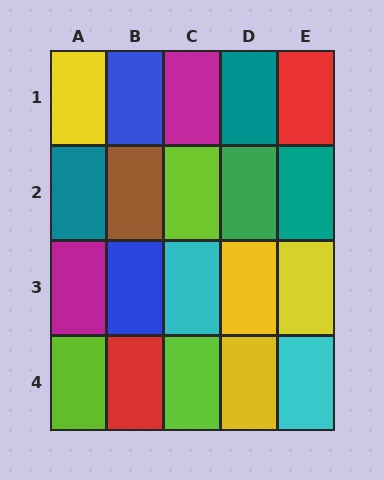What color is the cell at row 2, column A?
Teal.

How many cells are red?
2 cells are red.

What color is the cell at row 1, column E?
Red.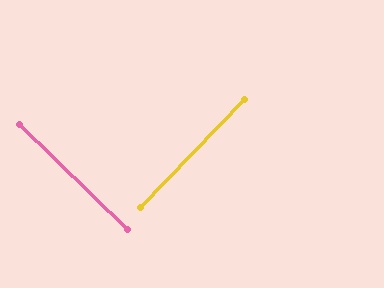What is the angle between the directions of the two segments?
Approximately 90 degrees.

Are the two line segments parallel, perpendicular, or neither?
Perpendicular — they meet at approximately 90°.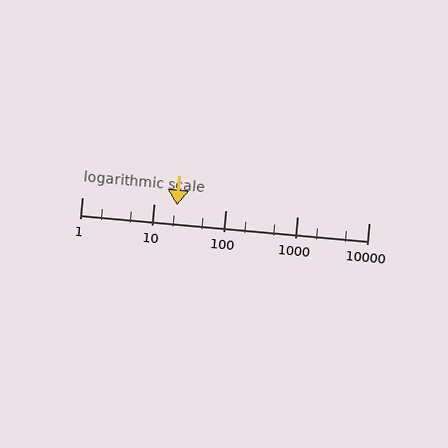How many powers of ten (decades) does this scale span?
The scale spans 4 decades, from 1 to 10000.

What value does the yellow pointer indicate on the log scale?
The pointer indicates approximately 21.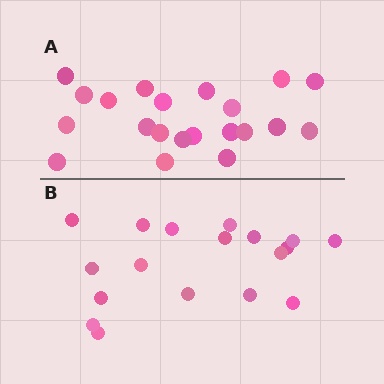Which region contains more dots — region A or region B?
Region A (the top region) has more dots.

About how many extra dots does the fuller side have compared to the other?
Region A has just a few more — roughly 2 or 3 more dots than region B.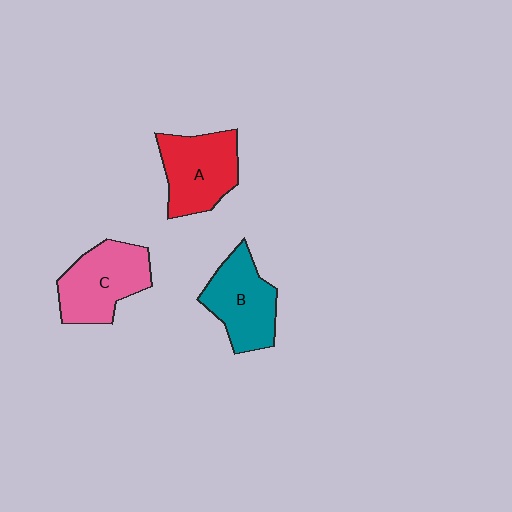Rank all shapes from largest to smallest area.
From largest to smallest: C (pink), A (red), B (teal).